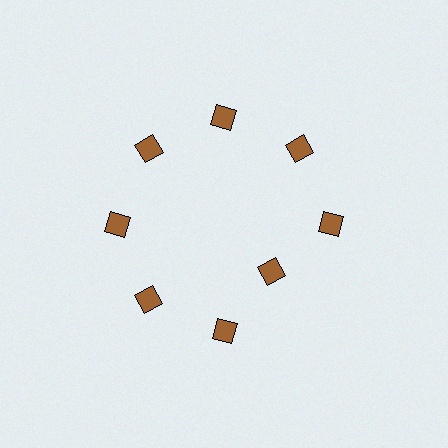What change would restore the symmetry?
The symmetry would be restored by moving it outward, back onto the ring so that all 8 diamonds sit at equal angles and equal distance from the center.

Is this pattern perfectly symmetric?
No. The 8 brown diamonds are arranged in a ring, but one element near the 4 o'clock position is pulled inward toward the center, breaking the 8-fold rotational symmetry.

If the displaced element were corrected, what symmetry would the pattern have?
It would have 8-fold rotational symmetry — the pattern would map onto itself every 45 degrees.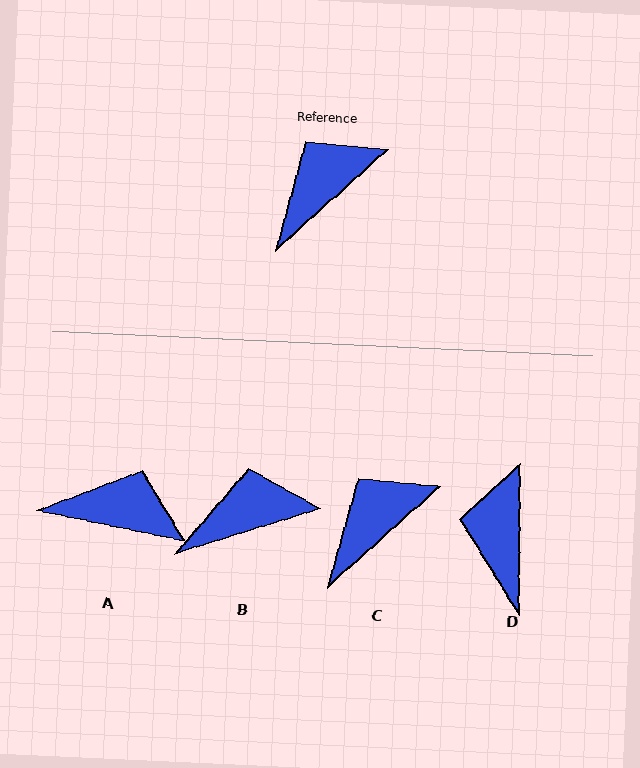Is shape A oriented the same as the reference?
No, it is off by about 54 degrees.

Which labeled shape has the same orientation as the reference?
C.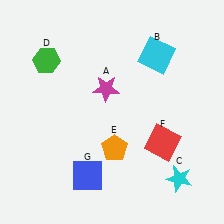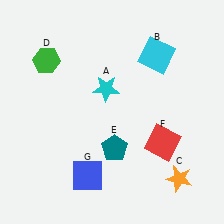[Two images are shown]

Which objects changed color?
A changed from magenta to cyan. C changed from cyan to orange. E changed from orange to teal.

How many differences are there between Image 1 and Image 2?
There are 3 differences between the two images.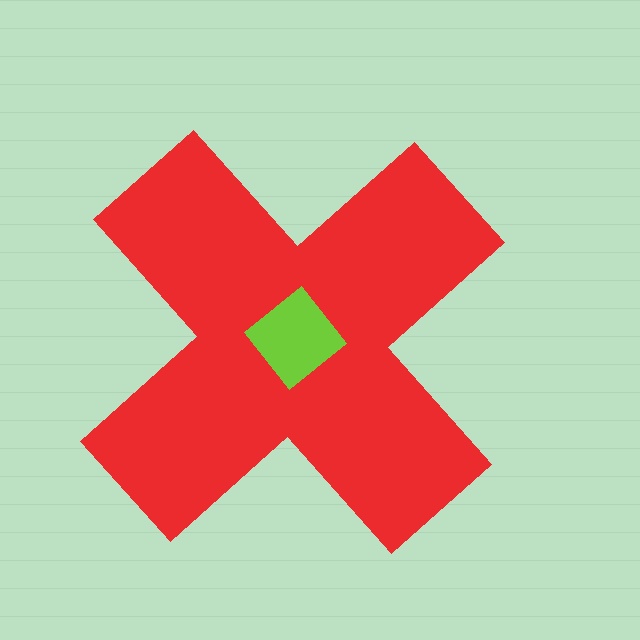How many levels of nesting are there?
2.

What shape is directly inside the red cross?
The lime diamond.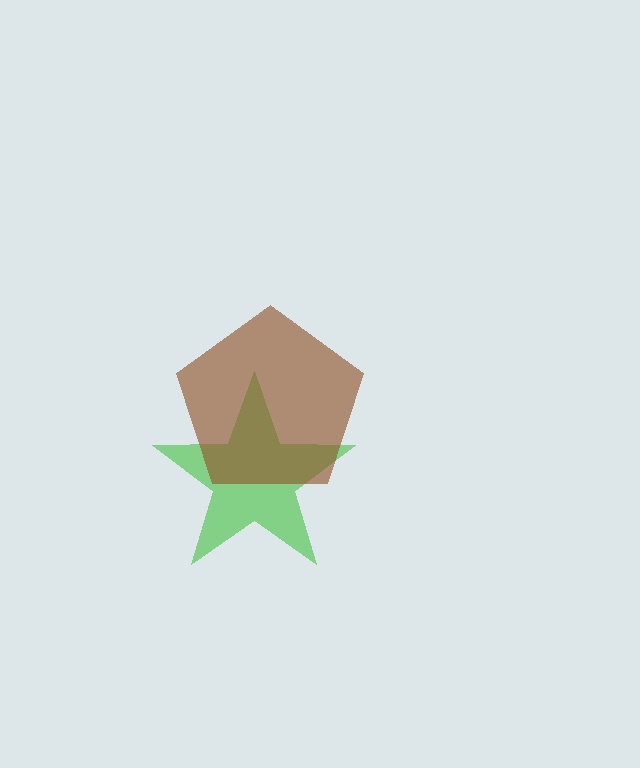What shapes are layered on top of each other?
The layered shapes are: a green star, a brown pentagon.